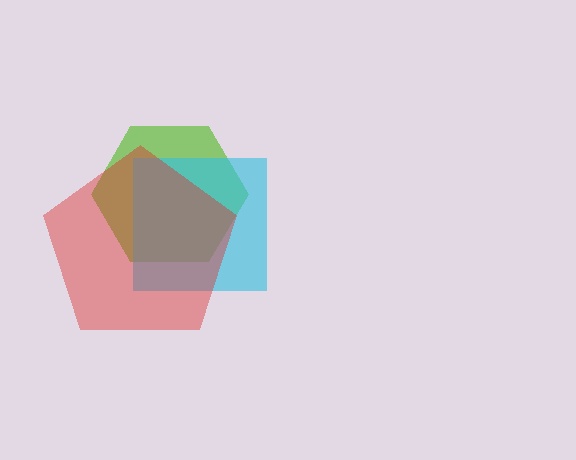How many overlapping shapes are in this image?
There are 3 overlapping shapes in the image.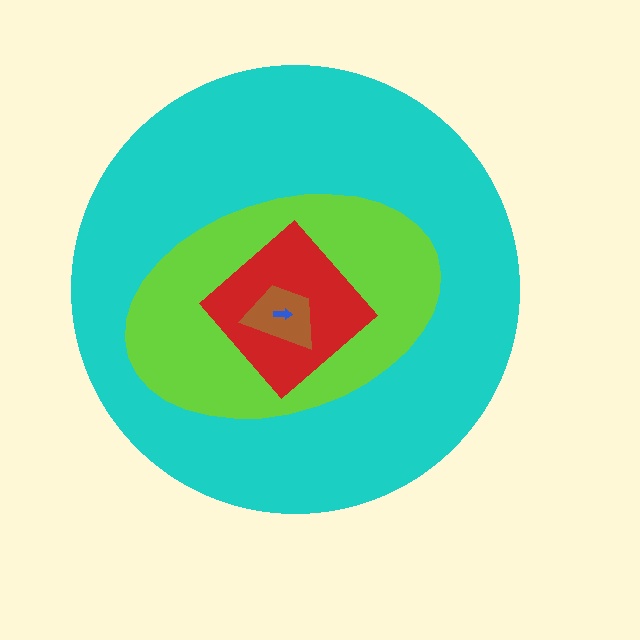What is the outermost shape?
The cyan circle.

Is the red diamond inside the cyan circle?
Yes.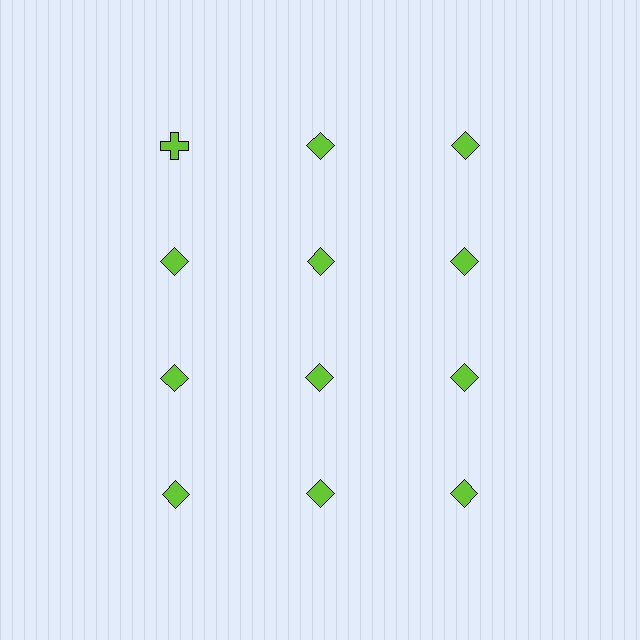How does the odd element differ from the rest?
It has a different shape: cross instead of diamond.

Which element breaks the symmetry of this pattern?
The lime cross in the top row, leftmost column breaks the symmetry. All other shapes are lime diamonds.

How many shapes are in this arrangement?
There are 12 shapes arranged in a grid pattern.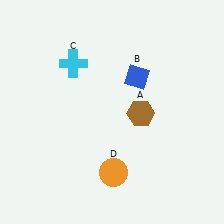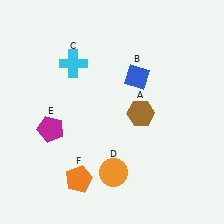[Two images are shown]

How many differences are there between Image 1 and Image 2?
There are 2 differences between the two images.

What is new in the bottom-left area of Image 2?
A magenta pentagon (E) was added in the bottom-left area of Image 2.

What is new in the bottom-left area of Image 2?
An orange pentagon (F) was added in the bottom-left area of Image 2.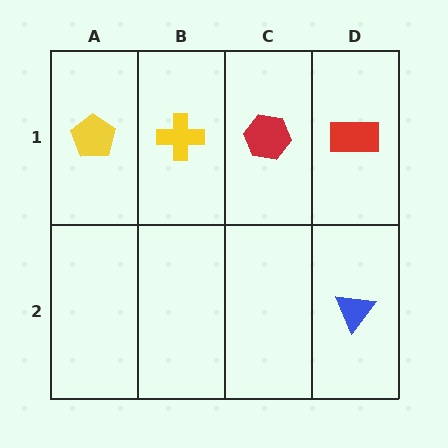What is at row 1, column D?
A red rectangle.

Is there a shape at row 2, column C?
No, that cell is empty.